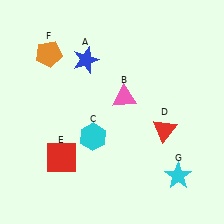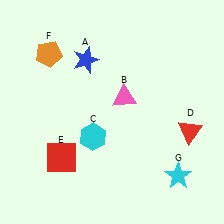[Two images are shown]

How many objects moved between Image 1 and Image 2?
1 object moved between the two images.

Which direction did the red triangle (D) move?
The red triangle (D) moved right.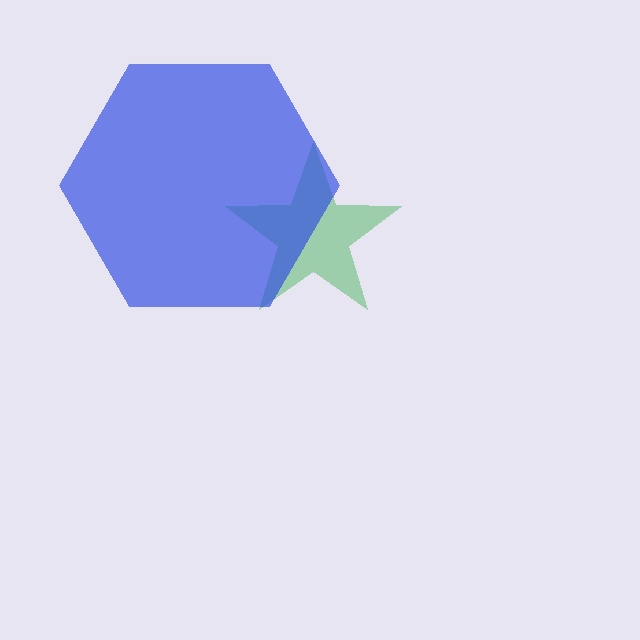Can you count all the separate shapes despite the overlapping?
Yes, there are 2 separate shapes.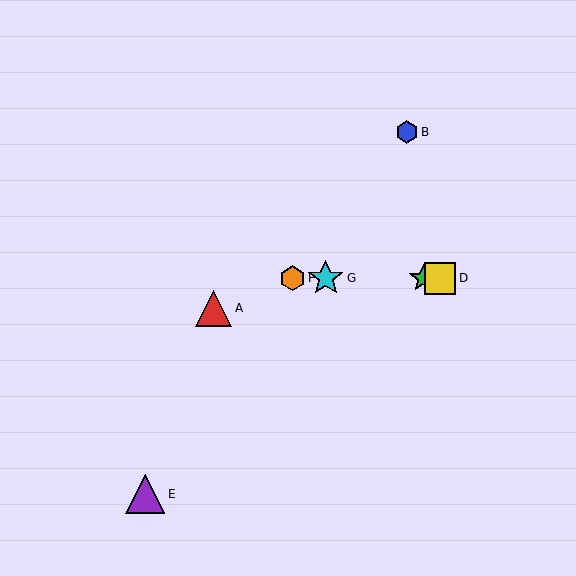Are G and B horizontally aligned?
No, G is at y≈278 and B is at y≈132.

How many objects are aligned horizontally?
4 objects (C, D, F, G) are aligned horizontally.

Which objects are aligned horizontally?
Objects C, D, F, G are aligned horizontally.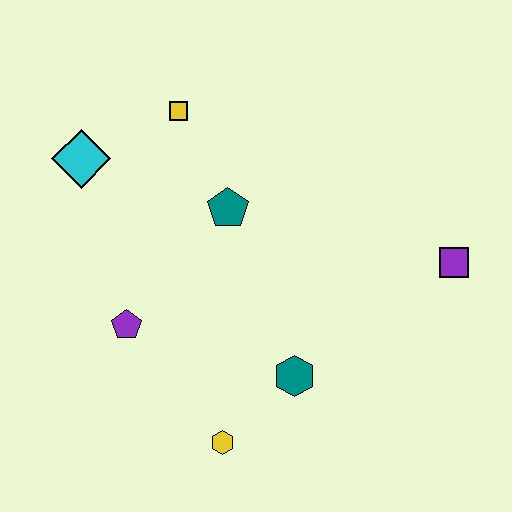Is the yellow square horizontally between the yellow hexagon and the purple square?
No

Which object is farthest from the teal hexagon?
The cyan diamond is farthest from the teal hexagon.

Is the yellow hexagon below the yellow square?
Yes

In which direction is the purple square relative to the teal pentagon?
The purple square is to the right of the teal pentagon.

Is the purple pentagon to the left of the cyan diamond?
No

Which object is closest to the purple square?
The teal hexagon is closest to the purple square.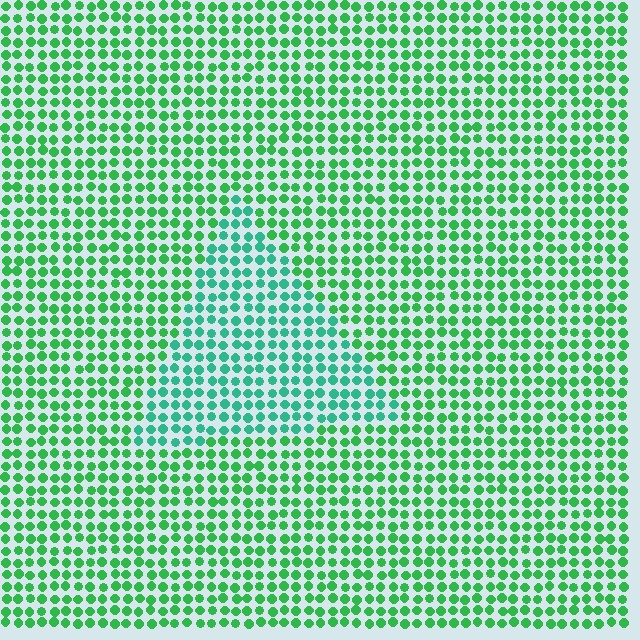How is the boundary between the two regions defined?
The boundary is defined purely by a slight shift in hue (about 29 degrees). Spacing, size, and orientation are identical on both sides.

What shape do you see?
I see a triangle.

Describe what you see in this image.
The image is filled with small green elements in a uniform arrangement. A triangle-shaped region is visible where the elements are tinted to a slightly different hue, forming a subtle color boundary.